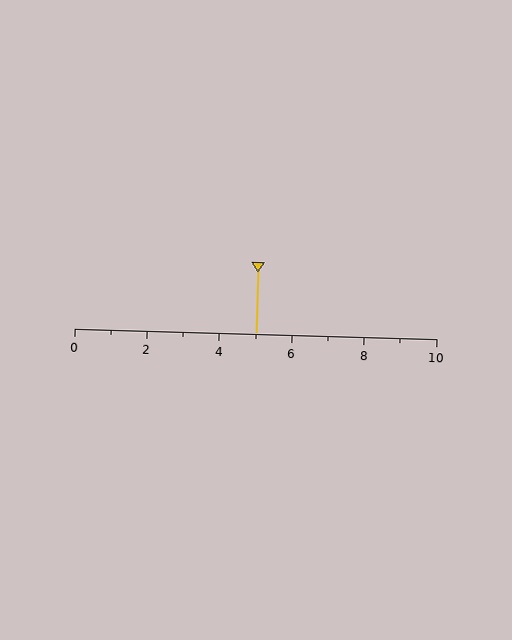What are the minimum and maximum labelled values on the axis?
The axis runs from 0 to 10.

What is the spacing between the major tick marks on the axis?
The major ticks are spaced 2 apart.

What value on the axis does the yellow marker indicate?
The marker indicates approximately 5.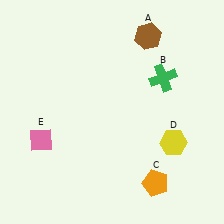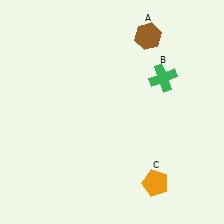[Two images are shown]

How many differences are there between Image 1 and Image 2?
There are 2 differences between the two images.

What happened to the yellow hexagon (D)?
The yellow hexagon (D) was removed in Image 2. It was in the bottom-right area of Image 1.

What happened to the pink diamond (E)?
The pink diamond (E) was removed in Image 2. It was in the bottom-left area of Image 1.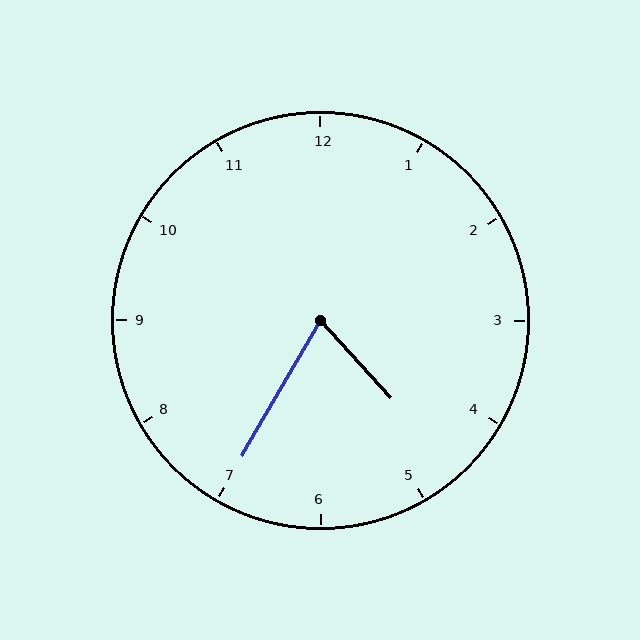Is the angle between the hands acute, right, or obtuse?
It is acute.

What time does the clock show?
4:35.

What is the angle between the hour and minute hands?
Approximately 72 degrees.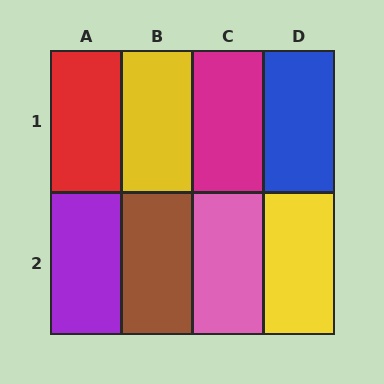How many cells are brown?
1 cell is brown.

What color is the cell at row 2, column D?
Yellow.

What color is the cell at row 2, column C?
Pink.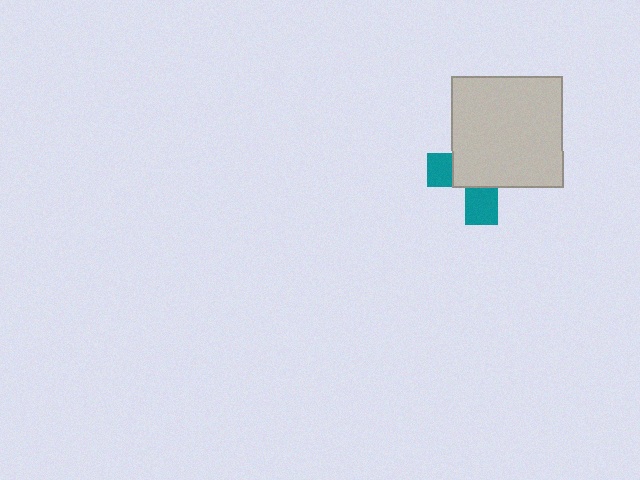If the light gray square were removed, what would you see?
You would see the complete teal cross.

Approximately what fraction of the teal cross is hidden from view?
Roughly 67% of the teal cross is hidden behind the light gray square.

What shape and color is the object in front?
The object in front is a light gray square.